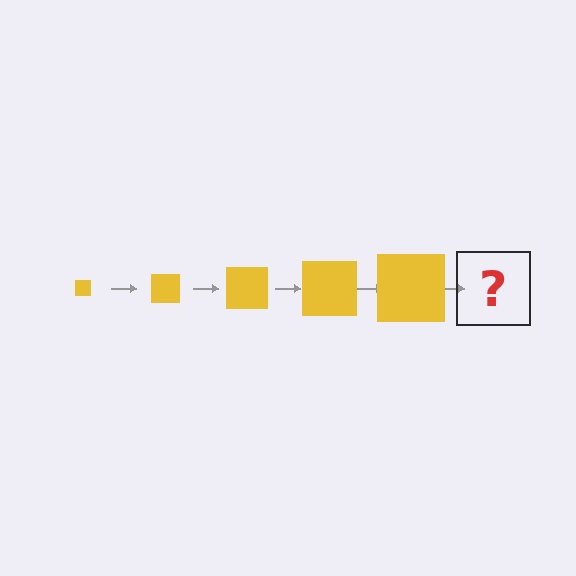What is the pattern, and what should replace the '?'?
The pattern is that the square gets progressively larger each step. The '?' should be a yellow square, larger than the previous one.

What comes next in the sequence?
The next element should be a yellow square, larger than the previous one.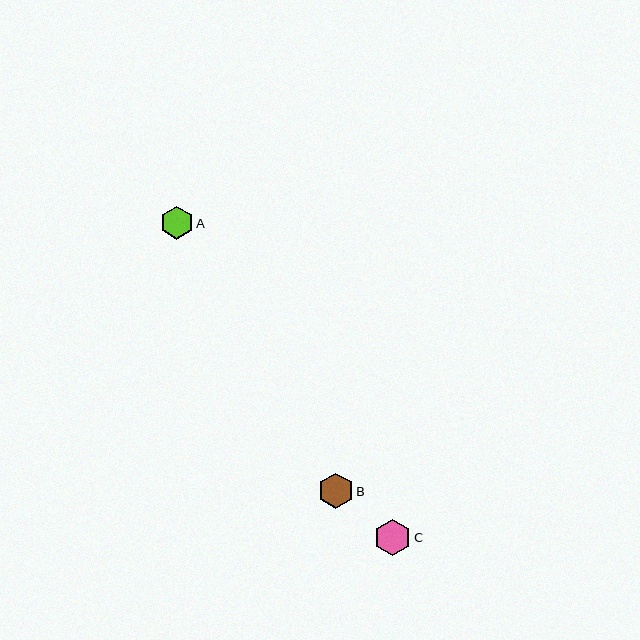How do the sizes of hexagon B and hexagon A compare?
Hexagon B and hexagon A are approximately the same size.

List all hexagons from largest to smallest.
From largest to smallest: C, B, A.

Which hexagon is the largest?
Hexagon C is the largest with a size of approximately 36 pixels.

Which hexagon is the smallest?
Hexagon A is the smallest with a size of approximately 33 pixels.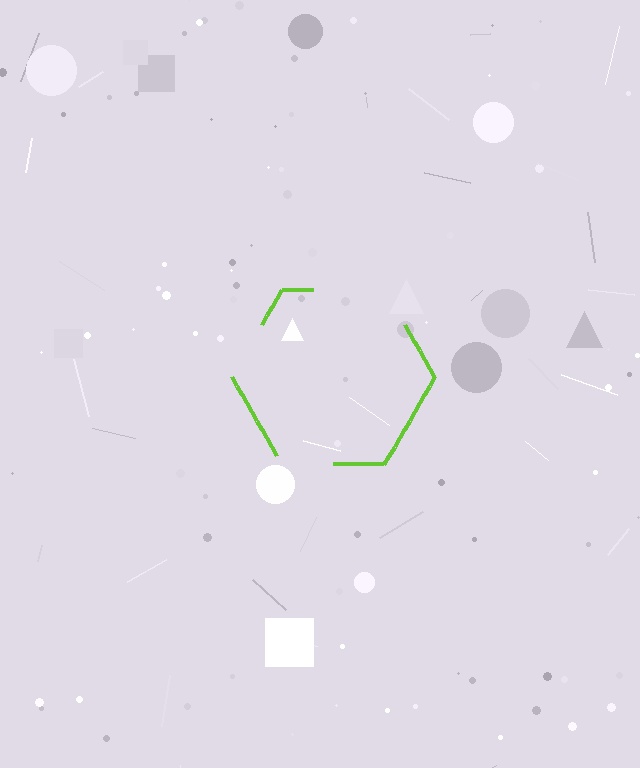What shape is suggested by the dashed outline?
The dashed outline suggests a hexagon.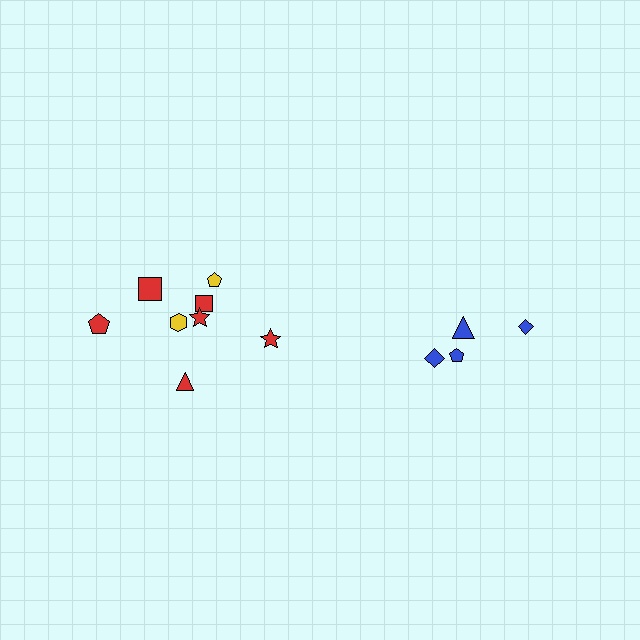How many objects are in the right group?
There are 4 objects.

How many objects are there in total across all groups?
There are 12 objects.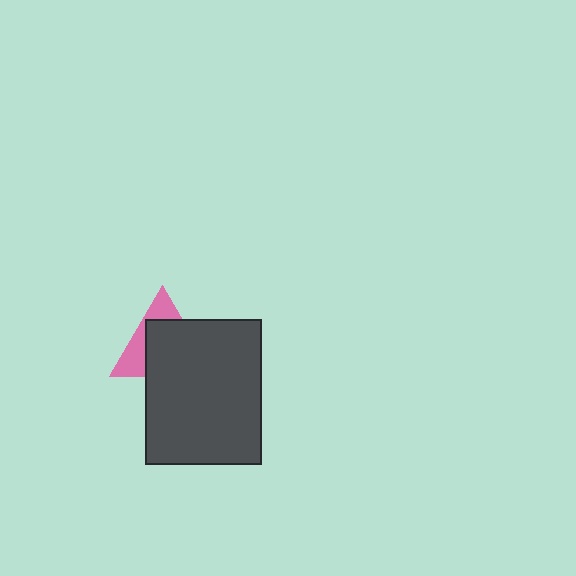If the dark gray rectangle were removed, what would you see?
You would see the complete pink triangle.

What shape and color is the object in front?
The object in front is a dark gray rectangle.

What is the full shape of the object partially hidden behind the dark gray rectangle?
The partially hidden object is a pink triangle.